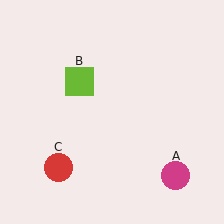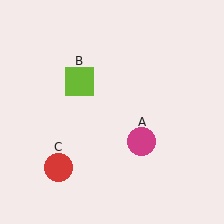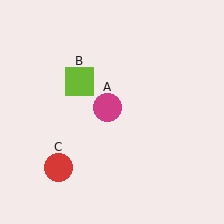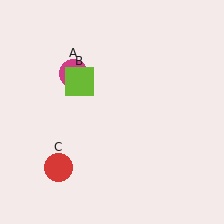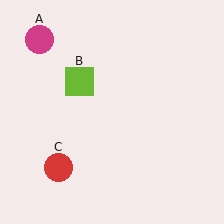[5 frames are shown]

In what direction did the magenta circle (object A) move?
The magenta circle (object A) moved up and to the left.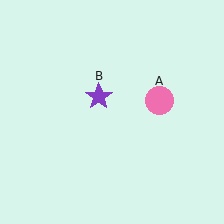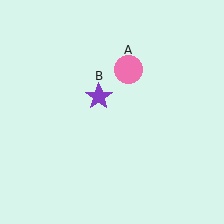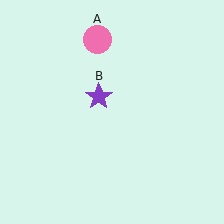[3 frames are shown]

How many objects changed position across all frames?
1 object changed position: pink circle (object A).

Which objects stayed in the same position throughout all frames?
Purple star (object B) remained stationary.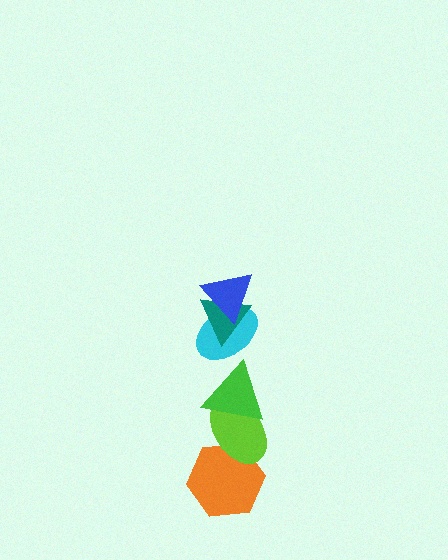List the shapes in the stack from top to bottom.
From top to bottom: the blue triangle, the teal triangle, the cyan ellipse, the green triangle, the lime ellipse, the orange hexagon.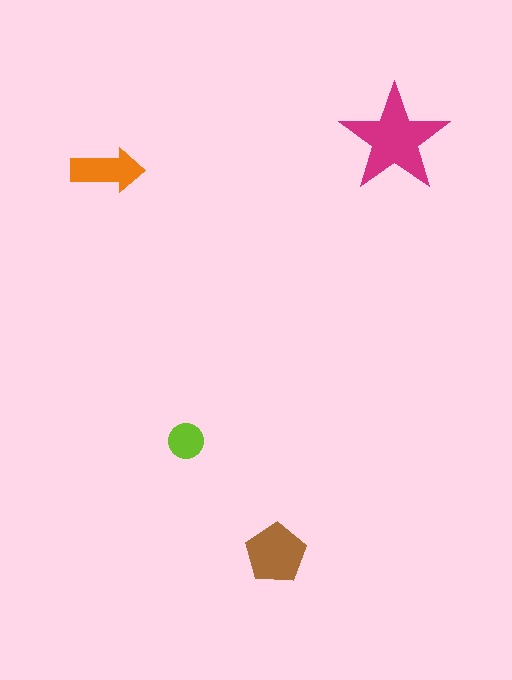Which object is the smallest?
The lime circle.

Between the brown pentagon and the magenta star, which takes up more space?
The magenta star.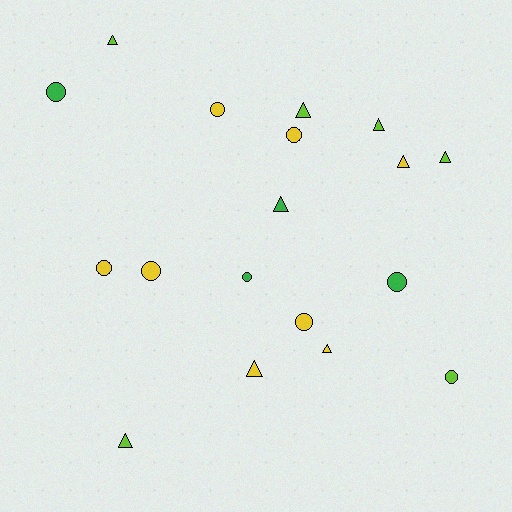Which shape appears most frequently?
Triangle, with 9 objects.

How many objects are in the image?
There are 18 objects.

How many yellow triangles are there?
There are 3 yellow triangles.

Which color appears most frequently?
Yellow, with 8 objects.